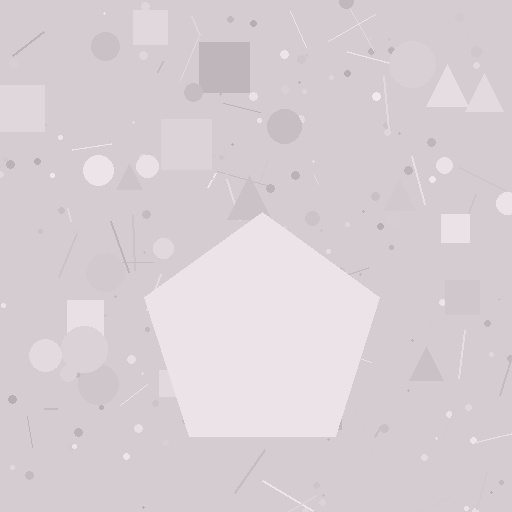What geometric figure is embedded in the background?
A pentagon is embedded in the background.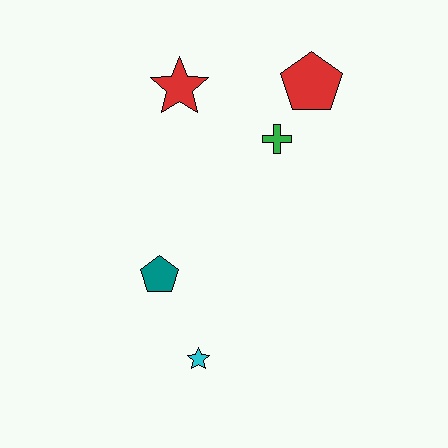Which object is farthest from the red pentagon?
The cyan star is farthest from the red pentagon.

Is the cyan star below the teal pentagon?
Yes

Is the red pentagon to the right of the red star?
Yes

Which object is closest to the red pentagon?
The green cross is closest to the red pentagon.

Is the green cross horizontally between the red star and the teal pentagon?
No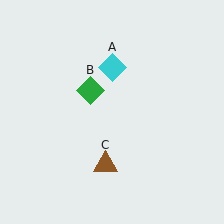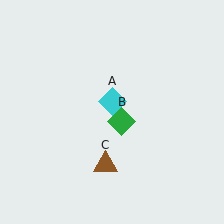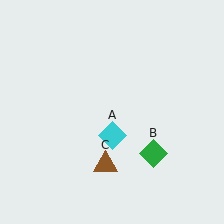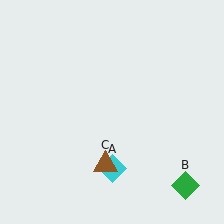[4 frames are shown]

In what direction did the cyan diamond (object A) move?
The cyan diamond (object A) moved down.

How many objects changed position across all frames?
2 objects changed position: cyan diamond (object A), green diamond (object B).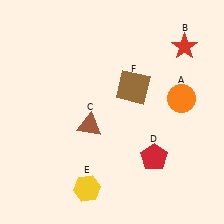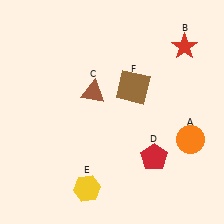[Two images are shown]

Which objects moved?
The objects that moved are: the orange circle (A), the brown triangle (C).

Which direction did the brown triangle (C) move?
The brown triangle (C) moved up.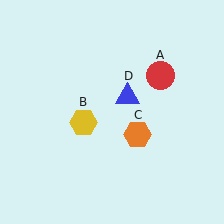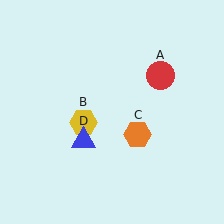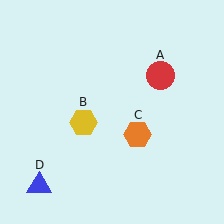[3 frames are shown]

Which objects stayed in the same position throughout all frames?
Red circle (object A) and yellow hexagon (object B) and orange hexagon (object C) remained stationary.